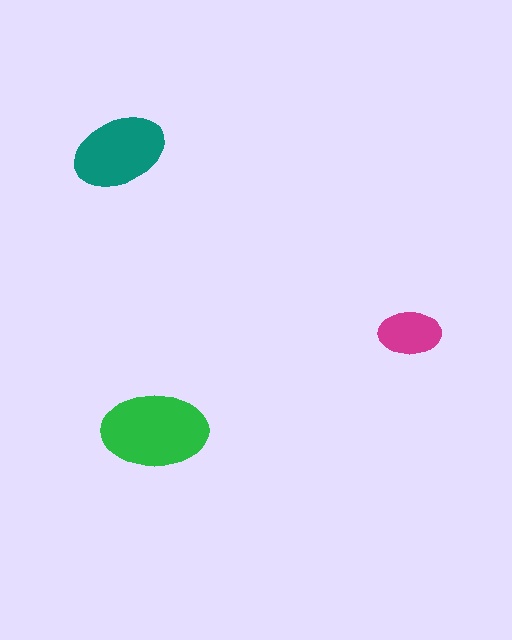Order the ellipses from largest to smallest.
the green one, the teal one, the magenta one.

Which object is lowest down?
The green ellipse is bottommost.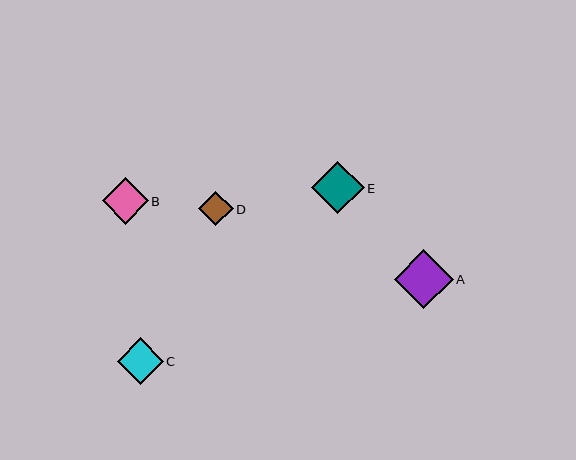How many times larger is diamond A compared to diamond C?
Diamond A is approximately 1.3 times the size of diamond C.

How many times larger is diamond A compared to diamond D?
Diamond A is approximately 1.7 times the size of diamond D.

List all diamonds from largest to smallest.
From largest to smallest: A, E, C, B, D.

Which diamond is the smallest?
Diamond D is the smallest with a size of approximately 35 pixels.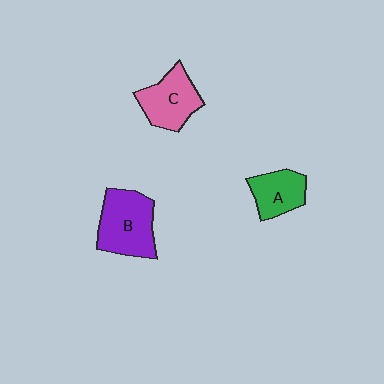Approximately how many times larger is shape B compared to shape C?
Approximately 1.3 times.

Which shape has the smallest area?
Shape A (green).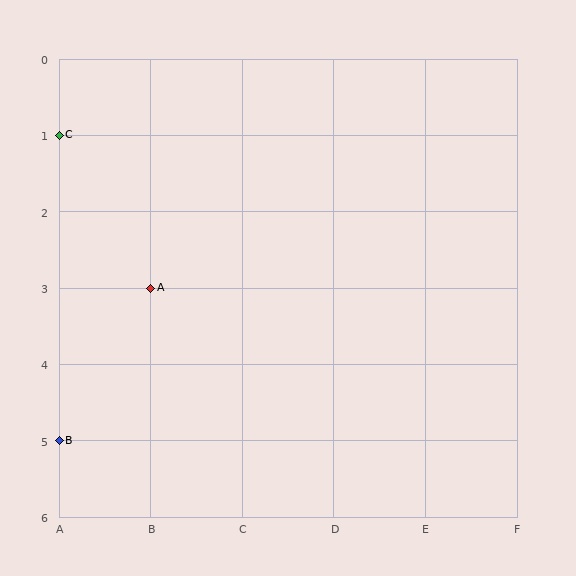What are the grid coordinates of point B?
Point B is at grid coordinates (A, 5).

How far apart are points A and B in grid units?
Points A and B are 1 column and 2 rows apart (about 2.2 grid units diagonally).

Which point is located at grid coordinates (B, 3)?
Point A is at (B, 3).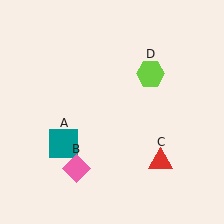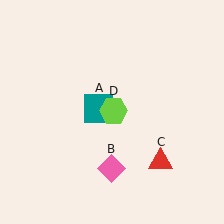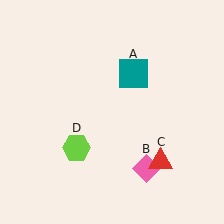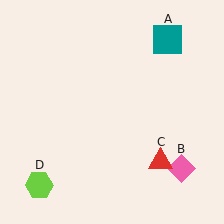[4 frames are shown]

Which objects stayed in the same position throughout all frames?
Red triangle (object C) remained stationary.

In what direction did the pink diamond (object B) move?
The pink diamond (object B) moved right.